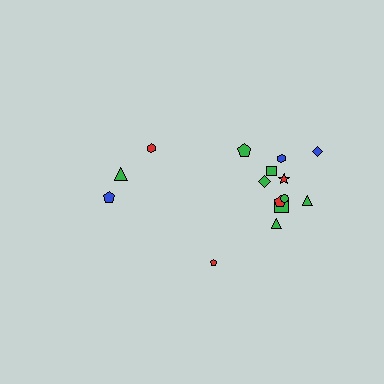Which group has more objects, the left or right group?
The right group.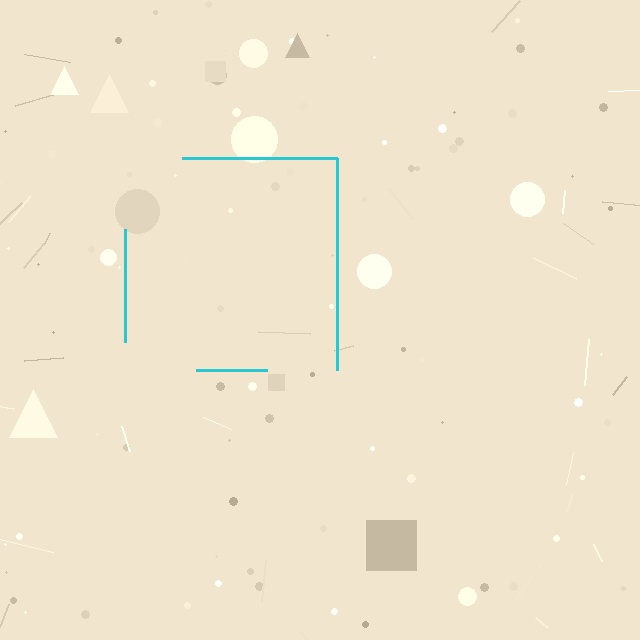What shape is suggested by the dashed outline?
The dashed outline suggests a square.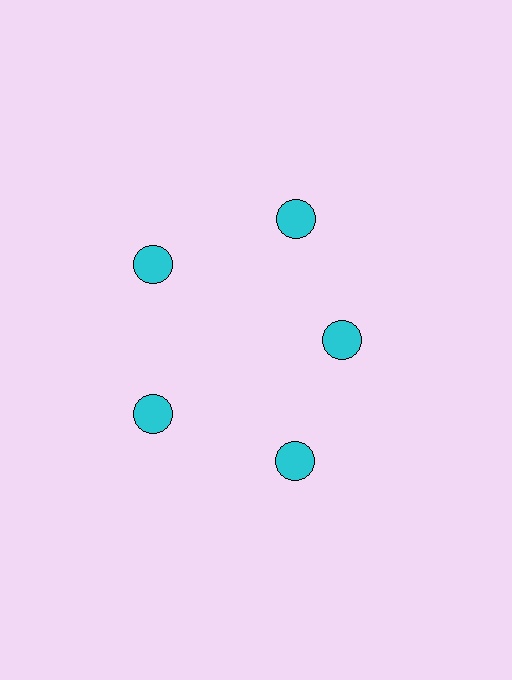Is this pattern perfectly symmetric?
No. The 5 cyan circles are arranged in a ring, but one element near the 3 o'clock position is pulled inward toward the center, breaking the 5-fold rotational symmetry.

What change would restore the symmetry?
The symmetry would be restored by moving it outward, back onto the ring so that all 5 circles sit at equal angles and equal distance from the center.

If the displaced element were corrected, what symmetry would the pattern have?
It would have 5-fold rotational symmetry — the pattern would map onto itself every 72 degrees.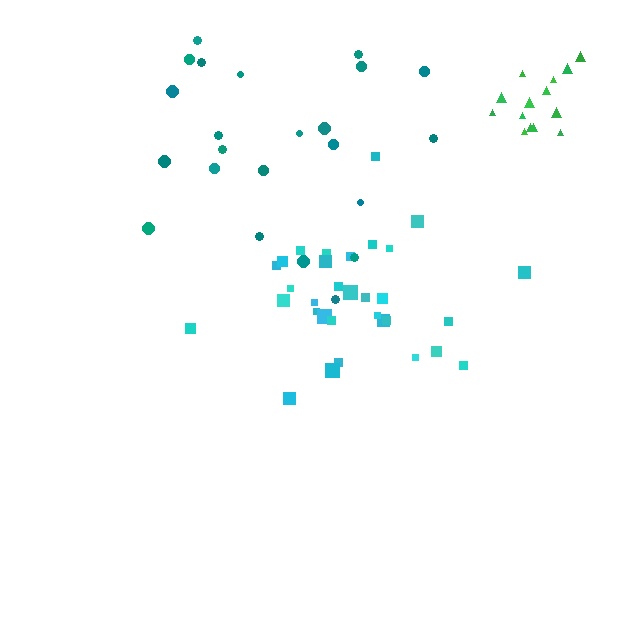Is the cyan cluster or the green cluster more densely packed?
Green.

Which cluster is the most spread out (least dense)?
Teal.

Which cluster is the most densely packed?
Green.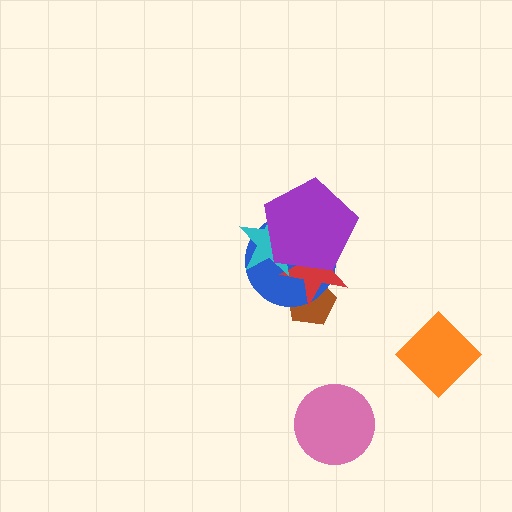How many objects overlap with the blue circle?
4 objects overlap with the blue circle.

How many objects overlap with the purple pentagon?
3 objects overlap with the purple pentagon.